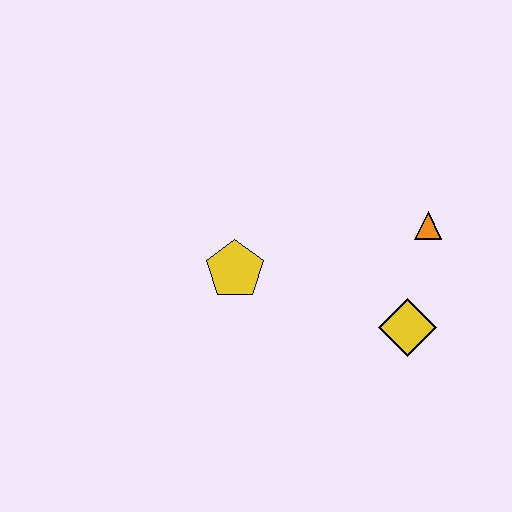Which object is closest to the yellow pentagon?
The yellow diamond is closest to the yellow pentagon.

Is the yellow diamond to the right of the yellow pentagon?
Yes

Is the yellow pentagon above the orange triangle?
No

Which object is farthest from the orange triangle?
The yellow pentagon is farthest from the orange triangle.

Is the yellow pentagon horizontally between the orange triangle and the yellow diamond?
No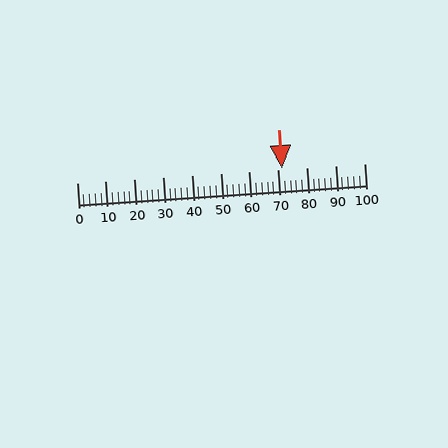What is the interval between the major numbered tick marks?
The major tick marks are spaced 10 units apart.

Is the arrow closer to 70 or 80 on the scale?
The arrow is closer to 70.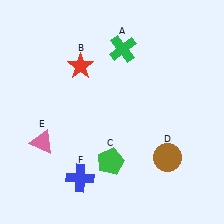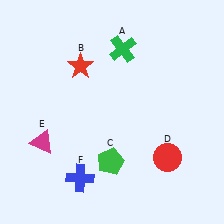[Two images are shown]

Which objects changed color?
D changed from brown to red. E changed from pink to magenta.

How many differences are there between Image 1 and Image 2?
There are 2 differences between the two images.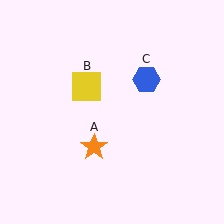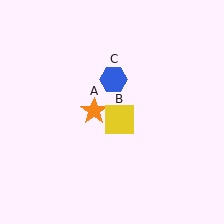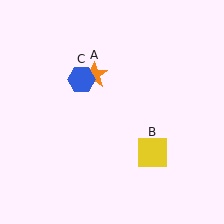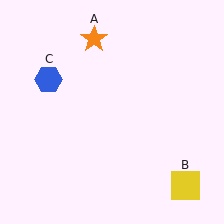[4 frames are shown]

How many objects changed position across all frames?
3 objects changed position: orange star (object A), yellow square (object B), blue hexagon (object C).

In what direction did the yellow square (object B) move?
The yellow square (object B) moved down and to the right.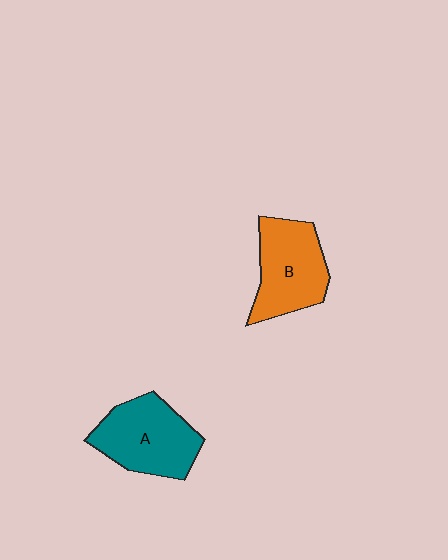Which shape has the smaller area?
Shape B (orange).